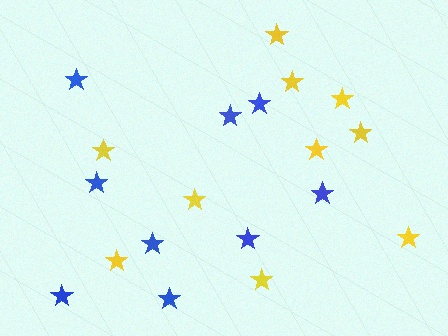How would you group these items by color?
There are 2 groups: one group of blue stars (9) and one group of yellow stars (10).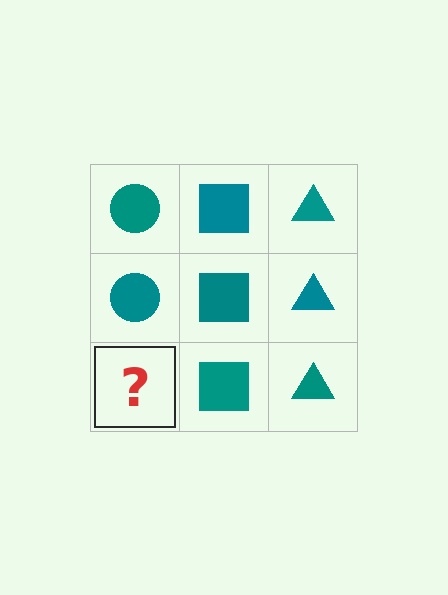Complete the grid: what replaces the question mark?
The question mark should be replaced with a teal circle.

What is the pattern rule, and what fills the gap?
The rule is that each column has a consistent shape. The gap should be filled with a teal circle.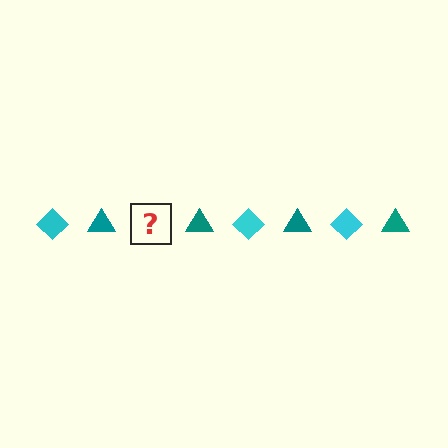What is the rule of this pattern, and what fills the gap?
The rule is that the pattern alternates between cyan diamond and teal triangle. The gap should be filled with a cyan diamond.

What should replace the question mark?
The question mark should be replaced with a cyan diamond.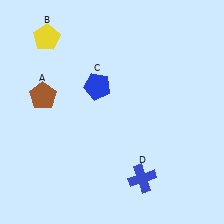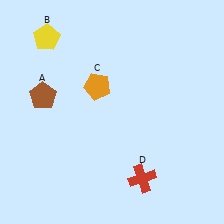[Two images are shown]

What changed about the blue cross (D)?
In Image 1, D is blue. In Image 2, it changed to red.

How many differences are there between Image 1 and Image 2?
There are 2 differences between the two images.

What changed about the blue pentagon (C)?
In Image 1, C is blue. In Image 2, it changed to orange.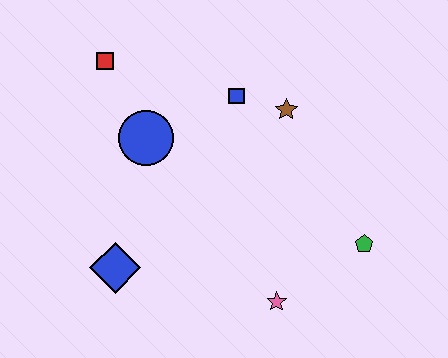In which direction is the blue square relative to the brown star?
The blue square is to the left of the brown star.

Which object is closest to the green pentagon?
The pink star is closest to the green pentagon.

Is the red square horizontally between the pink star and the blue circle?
No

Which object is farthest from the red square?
The green pentagon is farthest from the red square.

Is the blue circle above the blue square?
No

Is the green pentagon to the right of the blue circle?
Yes